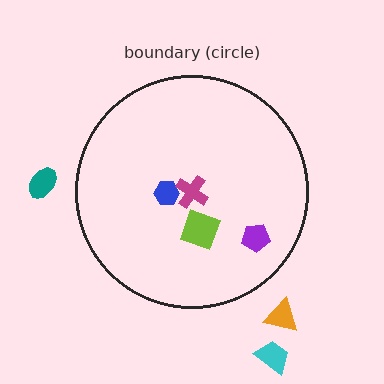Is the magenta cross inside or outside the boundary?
Inside.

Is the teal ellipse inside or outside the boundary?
Outside.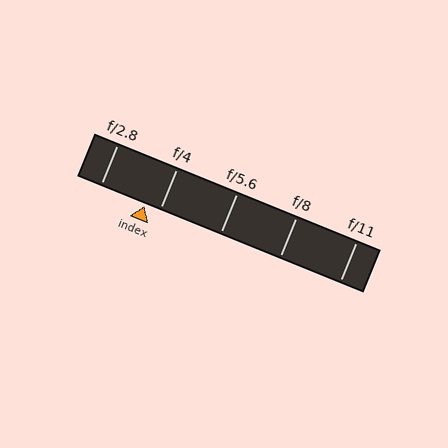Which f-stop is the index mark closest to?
The index mark is closest to f/4.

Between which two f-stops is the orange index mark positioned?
The index mark is between f/2.8 and f/4.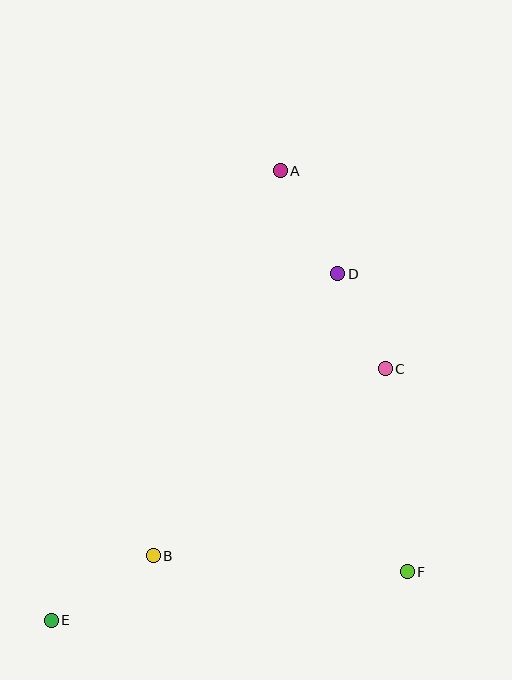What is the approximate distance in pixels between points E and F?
The distance between E and F is approximately 360 pixels.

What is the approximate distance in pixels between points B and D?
The distance between B and D is approximately 337 pixels.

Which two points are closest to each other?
Points C and D are closest to each other.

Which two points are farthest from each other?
Points A and E are farthest from each other.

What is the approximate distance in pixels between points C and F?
The distance between C and F is approximately 204 pixels.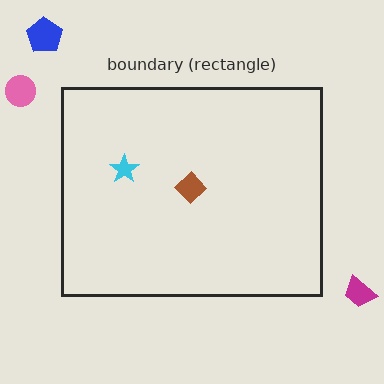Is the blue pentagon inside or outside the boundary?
Outside.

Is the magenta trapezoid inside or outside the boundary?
Outside.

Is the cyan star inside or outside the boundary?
Inside.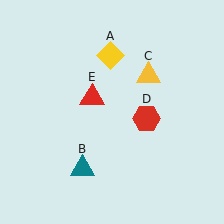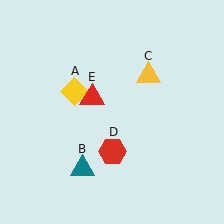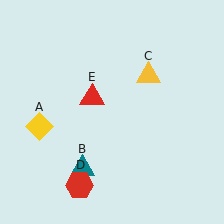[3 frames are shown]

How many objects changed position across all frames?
2 objects changed position: yellow diamond (object A), red hexagon (object D).